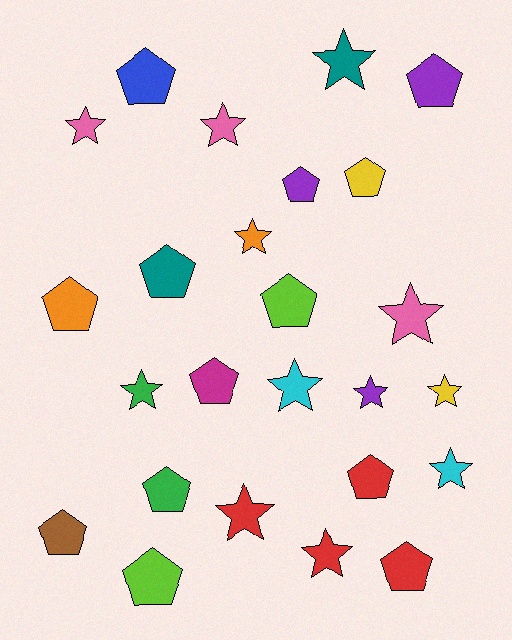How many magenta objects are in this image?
There is 1 magenta object.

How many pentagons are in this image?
There are 13 pentagons.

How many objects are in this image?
There are 25 objects.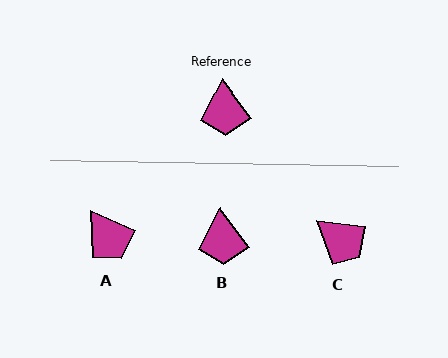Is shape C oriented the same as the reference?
No, it is off by about 46 degrees.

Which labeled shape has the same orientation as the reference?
B.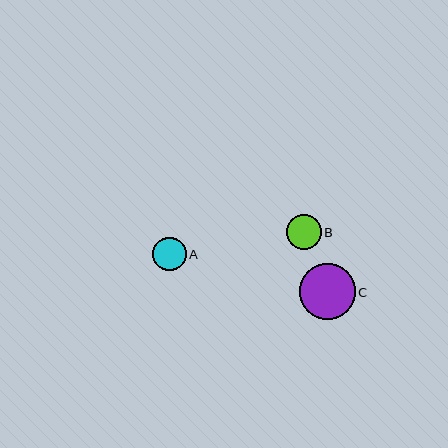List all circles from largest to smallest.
From largest to smallest: C, B, A.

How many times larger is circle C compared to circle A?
Circle C is approximately 1.7 times the size of circle A.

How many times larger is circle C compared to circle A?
Circle C is approximately 1.7 times the size of circle A.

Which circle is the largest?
Circle C is the largest with a size of approximately 56 pixels.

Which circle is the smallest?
Circle A is the smallest with a size of approximately 33 pixels.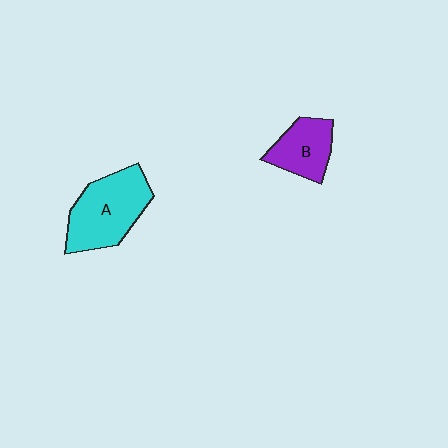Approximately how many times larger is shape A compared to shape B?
Approximately 1.6 times.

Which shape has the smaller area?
Shape B (purple).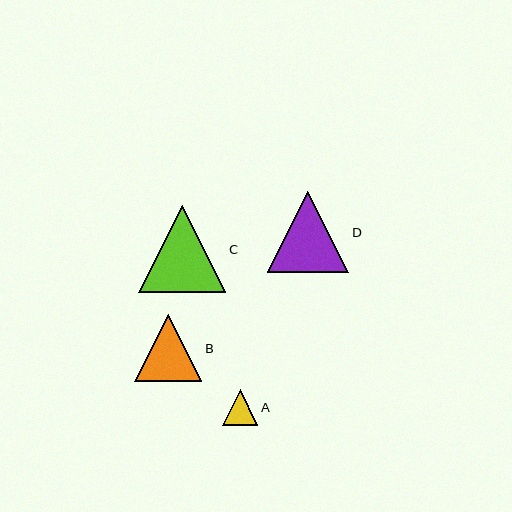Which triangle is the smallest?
Triangle A is the smallest with a size of approximately 35 pixels.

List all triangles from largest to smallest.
From largest to smallest: C, D, B, A.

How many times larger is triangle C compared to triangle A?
Triangle C is approximately 2.5 times the size of triangle A.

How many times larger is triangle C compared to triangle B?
Triangle C is approximately 1.3 times the size of triangle B.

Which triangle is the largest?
Triangle C is the largest with a size of approximately 88 pixels.